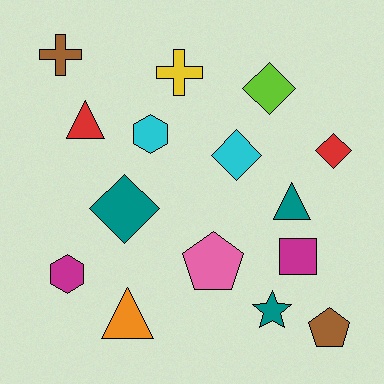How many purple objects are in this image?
There are no purple objects.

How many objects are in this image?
There are 15 objects.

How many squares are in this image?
There is 1 square.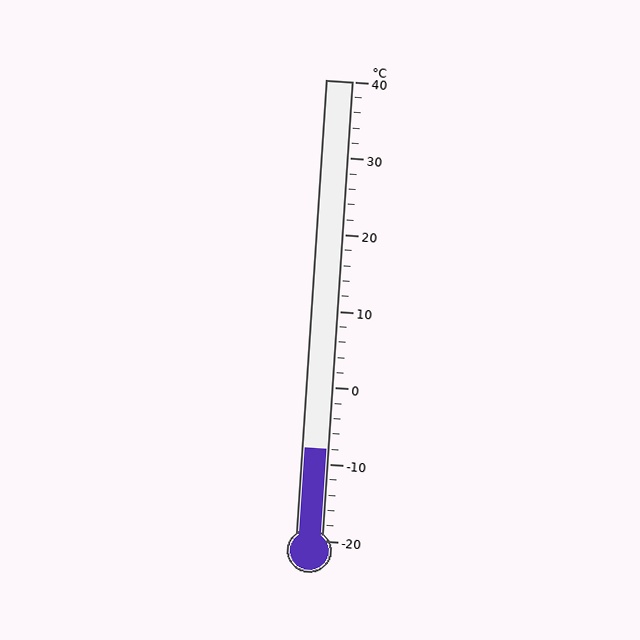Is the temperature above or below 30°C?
The temperature is below 30°C.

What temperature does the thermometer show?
The thermometer shows approximately -8°C.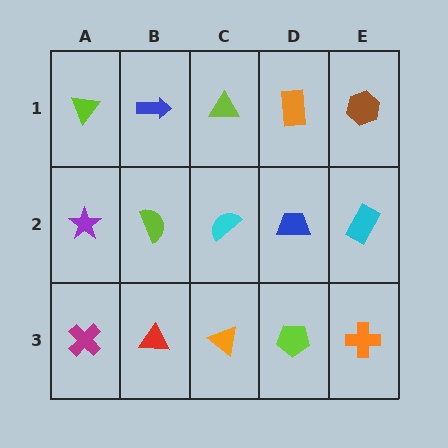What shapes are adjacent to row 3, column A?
A purple star (row 2, column A), a red triangle (row 3, column B).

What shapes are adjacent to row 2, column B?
A blue arrow (row 1, column B), a red triangle (row 3, column B), a purple star (row 2, column A), a cyan semicircle (row 2, column C).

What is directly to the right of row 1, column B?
A lime triangle.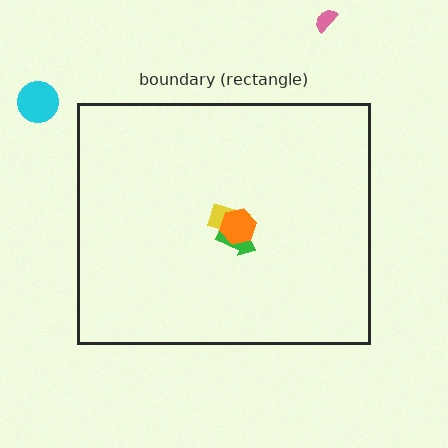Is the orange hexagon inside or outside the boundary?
Inside.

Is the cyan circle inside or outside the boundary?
Outside.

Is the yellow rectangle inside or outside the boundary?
Inside.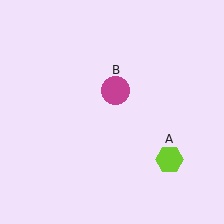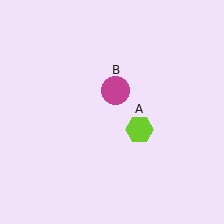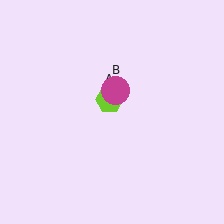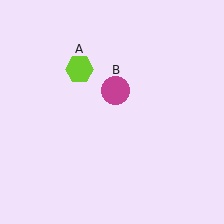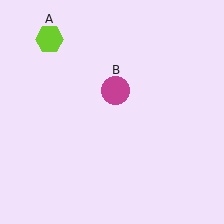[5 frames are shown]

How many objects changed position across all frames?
1 object changed position: lime hexagon (object A).